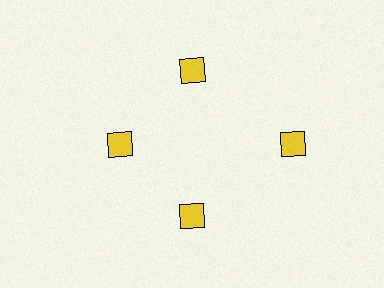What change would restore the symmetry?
The symmetry would be restored by moving it inward, back onto the ring so that all 4 diamonds sit at equal angles and equal distance from the center.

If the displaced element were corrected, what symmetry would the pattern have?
It would have 4-fold rotational symmetry — the pattern would map onto itself every 90 degrees.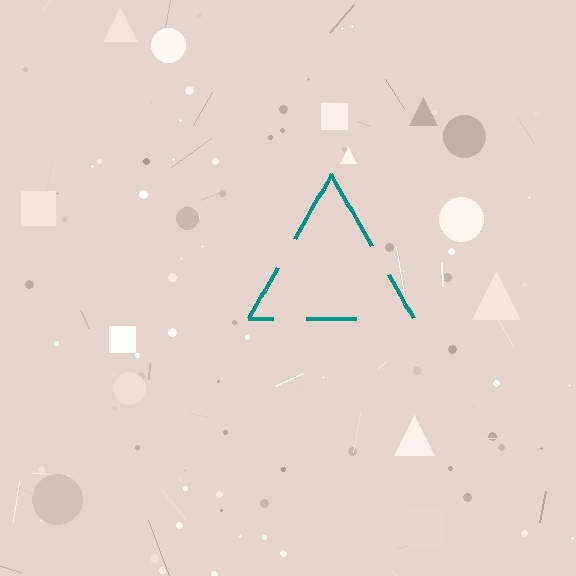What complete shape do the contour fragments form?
The contour fragments form a triangle.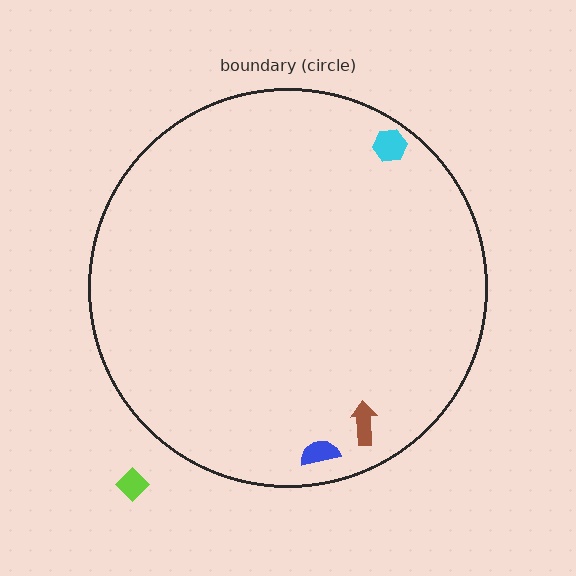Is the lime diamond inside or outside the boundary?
Outside.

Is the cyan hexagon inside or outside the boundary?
Inside.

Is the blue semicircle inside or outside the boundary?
Inside.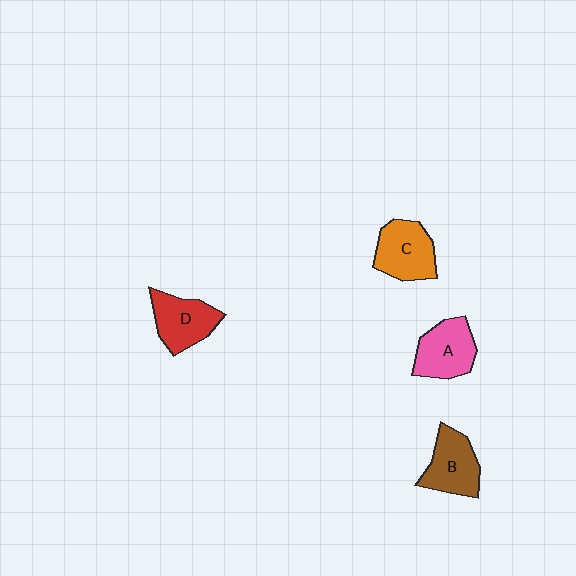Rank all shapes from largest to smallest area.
From largest to smallest: C (orange), A (pink), D (red), B (brown).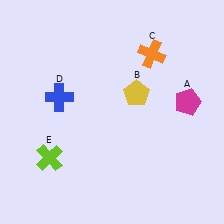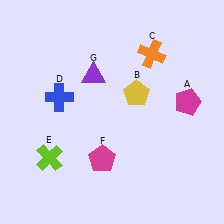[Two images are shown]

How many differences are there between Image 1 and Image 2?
There are 2 differences between the two images.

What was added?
A magenta pentagon (F), a purple triangle (G) were added in Image 2.